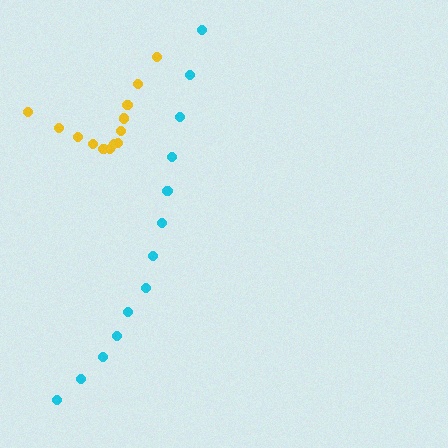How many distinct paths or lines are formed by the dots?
There are 2 distinct paths.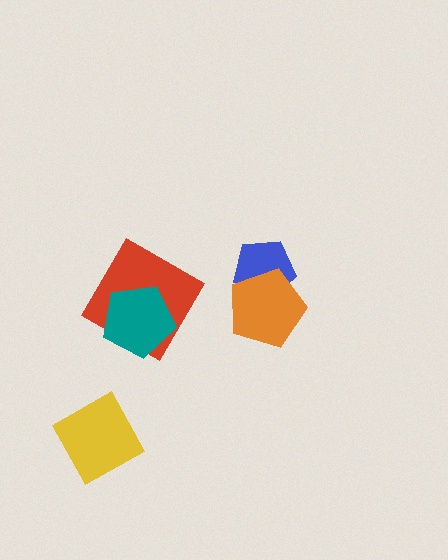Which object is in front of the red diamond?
The teal pentagon is in front of the red diamond.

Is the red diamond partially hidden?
Yes, it is partially covered by another shape.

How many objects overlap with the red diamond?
1 object overlaps with the red diamond.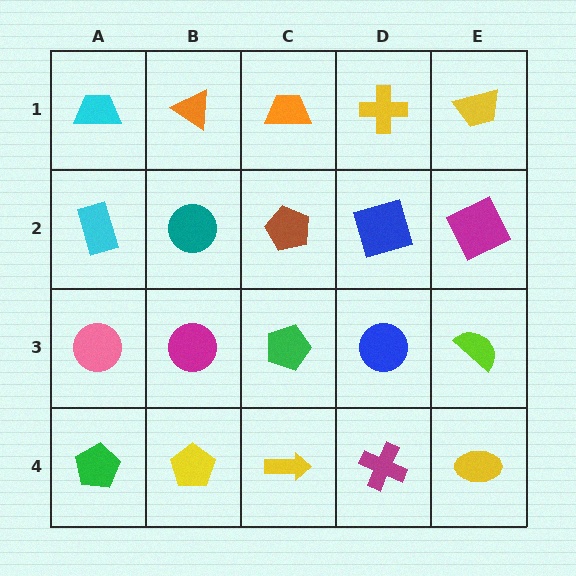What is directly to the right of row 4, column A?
A yellow pentagon.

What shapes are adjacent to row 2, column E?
A yellow trapezoid (row 1, column E), a lime semicircle (row 3, column E), a blue square (row 2, column D).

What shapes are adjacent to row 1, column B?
A teal circle (row 2, column B), a cyan trapezoid (row 1, column A), an orange trapezoid (row 1, column C).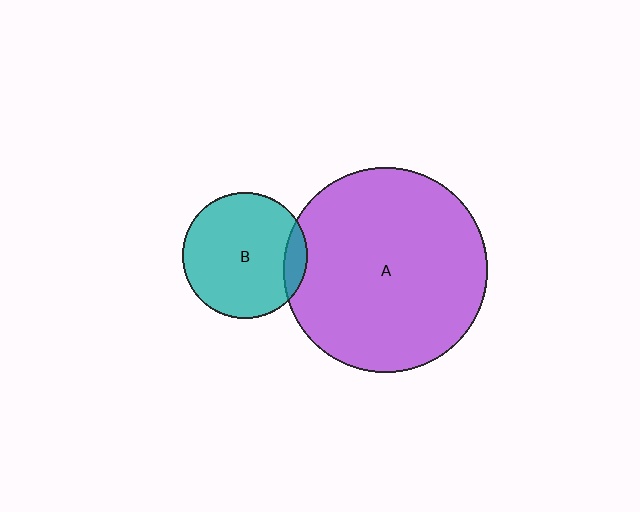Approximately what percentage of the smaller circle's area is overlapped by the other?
Approximately 10%.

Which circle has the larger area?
Circle A (purple).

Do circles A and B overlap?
Yes.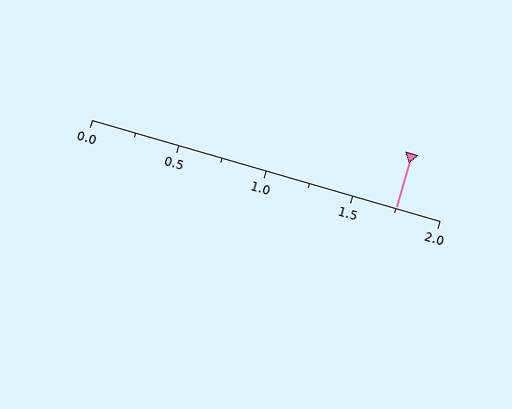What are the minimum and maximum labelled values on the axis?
The axis runs from 0.0 to 2.0.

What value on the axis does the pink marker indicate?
The marker indicates approximately 1.75.